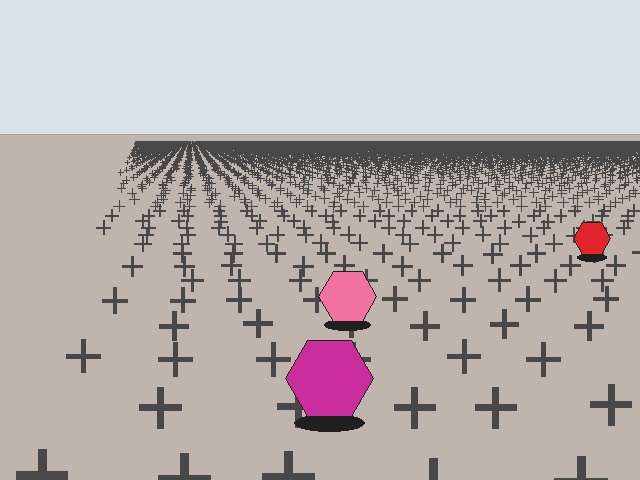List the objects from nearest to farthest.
From nearest to farthest: the magenta hexagon, the pink hexagon, the red hexagon.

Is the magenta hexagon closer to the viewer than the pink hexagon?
Yes. The magenta hexagon is closer — you can tell from the texture gradient: the ground texture is coarser near it.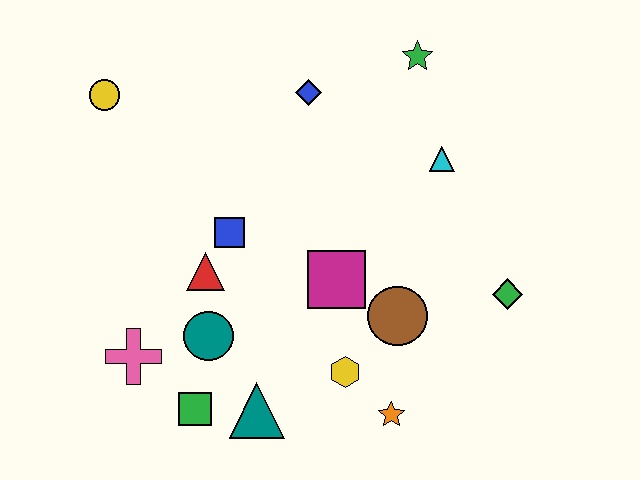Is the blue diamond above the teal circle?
Yes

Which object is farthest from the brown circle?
The yellow circle is farthest from the brown circle.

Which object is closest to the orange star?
The yellow hexagon is closest to the orange star.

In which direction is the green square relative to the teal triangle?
The green square is to the left of the teal triangle.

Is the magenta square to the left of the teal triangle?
No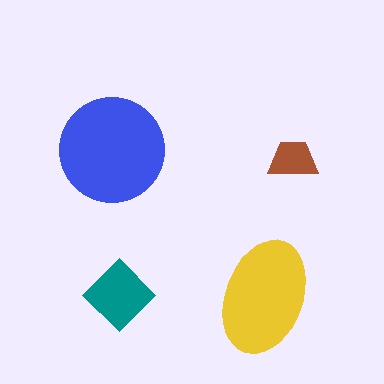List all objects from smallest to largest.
The brown trapezoid, the teal diamond, the yellow ellipse, the blue circle.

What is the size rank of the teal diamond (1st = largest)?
3rd.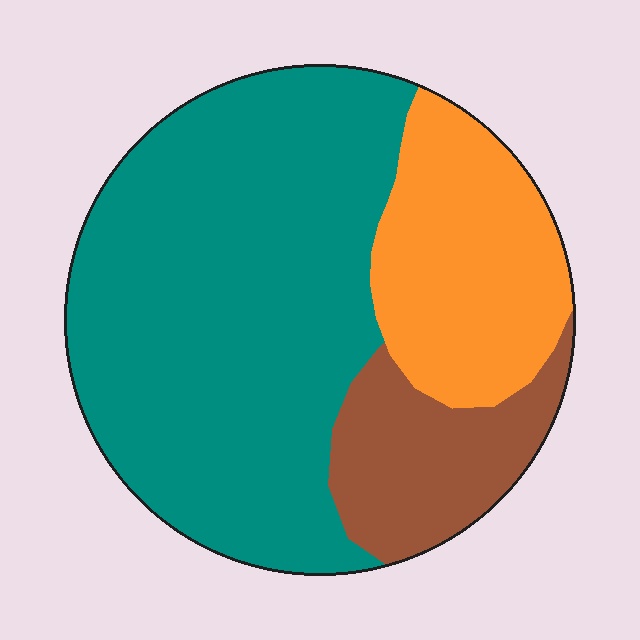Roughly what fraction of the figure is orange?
Orange takes up about one fifth (1/5) of the figure.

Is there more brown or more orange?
Orange.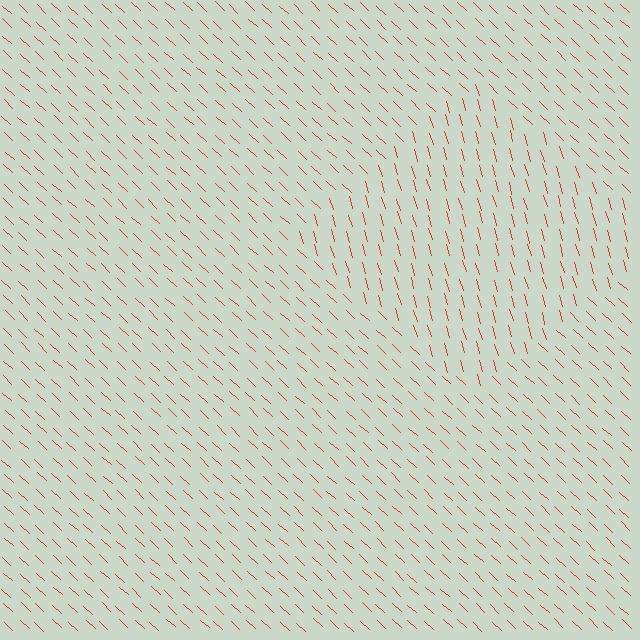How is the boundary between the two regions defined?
The boundary is defined purely by a change in line orientation (approximately 31 degrees difference). All lines are the same color and thickness.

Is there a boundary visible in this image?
Yes, there is a texture boundary formed by a change in line orientation.